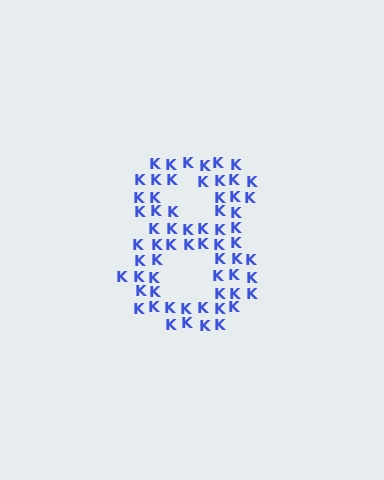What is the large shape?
The large shape is the digit 8.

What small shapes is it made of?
It is made of small letter K's.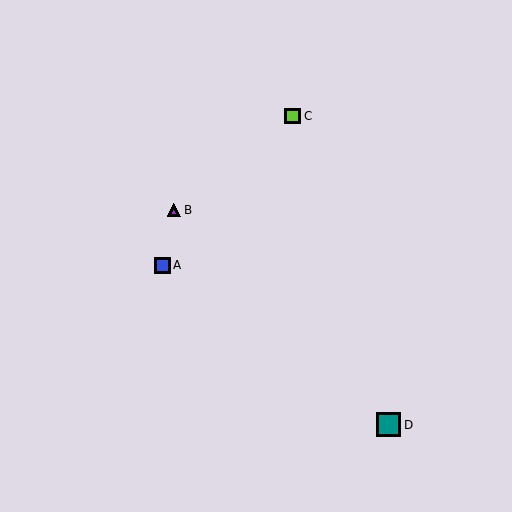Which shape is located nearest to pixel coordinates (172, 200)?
The purple triangle (labeled B) at (174, 210) is nearest to that location.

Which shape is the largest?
The teal square (labeled D) is the largest.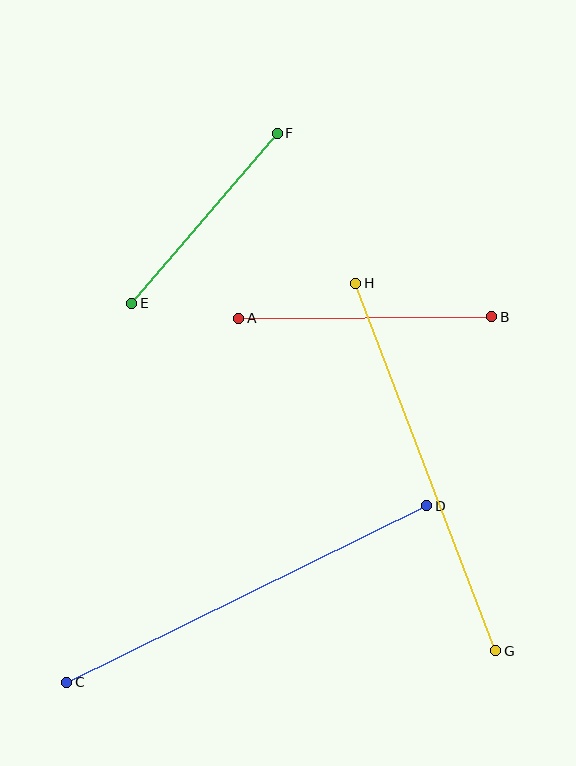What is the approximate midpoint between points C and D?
The midpoint is at approximately (247, 594) pixels.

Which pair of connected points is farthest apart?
Points C and D are farthest apart.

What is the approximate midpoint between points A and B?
The midpoint is at approximately (365, 318) pixels.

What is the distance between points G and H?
The distance is approximately 393 pixels.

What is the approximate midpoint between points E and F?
The midpoint is at approximately (205, 218) pixels.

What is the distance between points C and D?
The distance is approximately 401 pixels.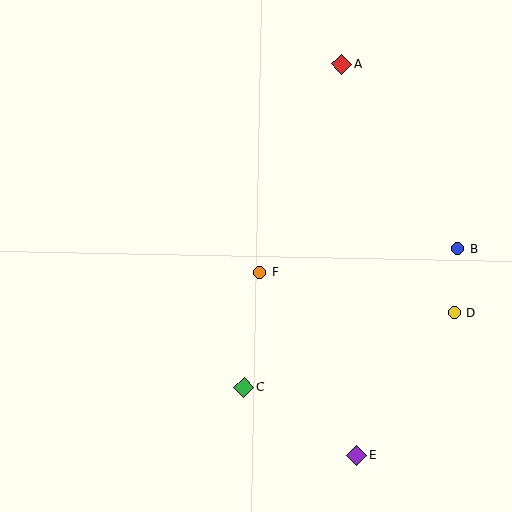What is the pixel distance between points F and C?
The distance between F and C is 115 pixels.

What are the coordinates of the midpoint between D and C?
The midpoint between D and C is at (349, 350).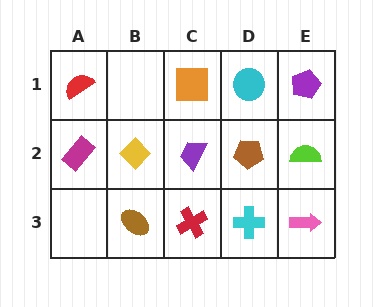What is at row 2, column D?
A brown pentagon.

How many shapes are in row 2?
5 shapes.